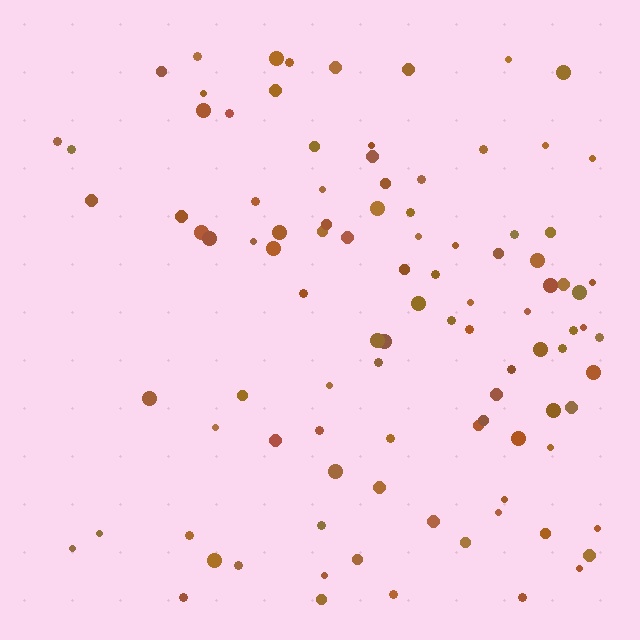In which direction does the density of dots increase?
From left to right, with the right side densest.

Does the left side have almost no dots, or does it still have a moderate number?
Still a moderate number, just noticeably fewer than the right.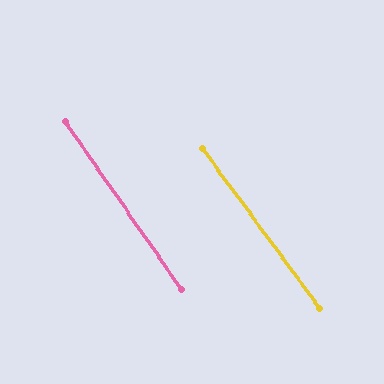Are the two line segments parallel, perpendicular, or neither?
Parallel — their directions differ by only 1.4°.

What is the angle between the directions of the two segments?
Approximately 1 degree.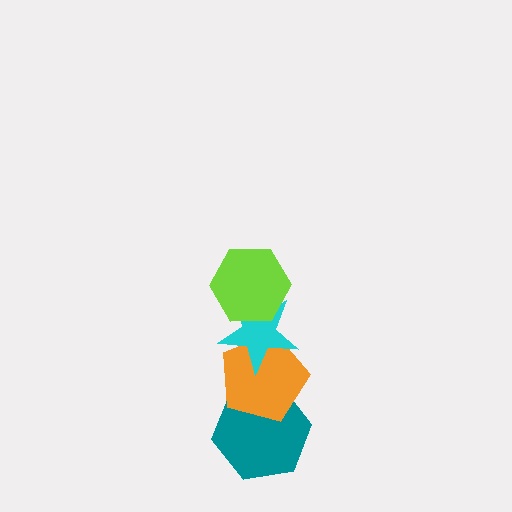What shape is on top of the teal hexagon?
The orange pentagon is on top of the teal hexagon.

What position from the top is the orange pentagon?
The orange pentagon is 3rd from the top.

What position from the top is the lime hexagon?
The lime hexagon is 1st from the top.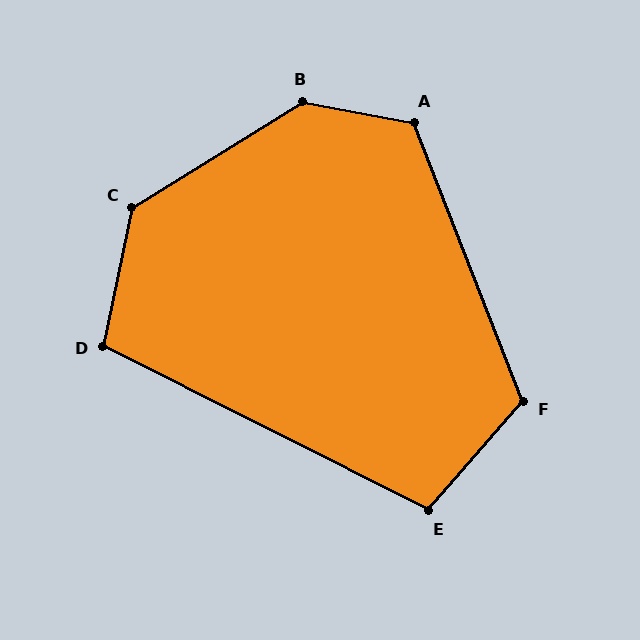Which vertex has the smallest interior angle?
E, at approximately 104 degrees.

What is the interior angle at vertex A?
Approximately 122 degrees (obtuse).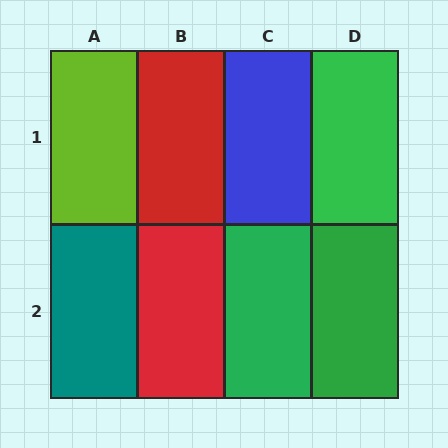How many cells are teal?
1 cell is teal.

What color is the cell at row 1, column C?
Blue.